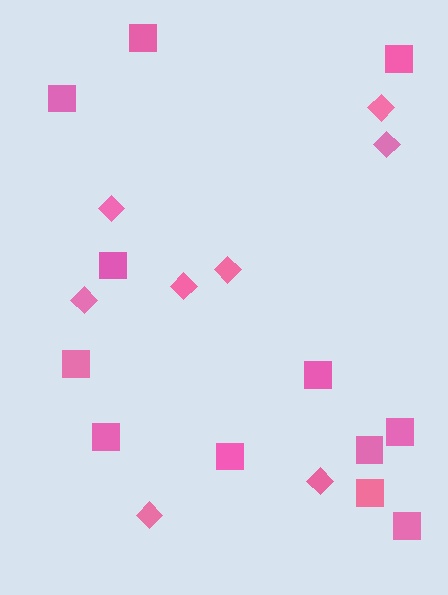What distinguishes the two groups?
There are 2 groups: one group of squares (12) and one group of diamonds (8).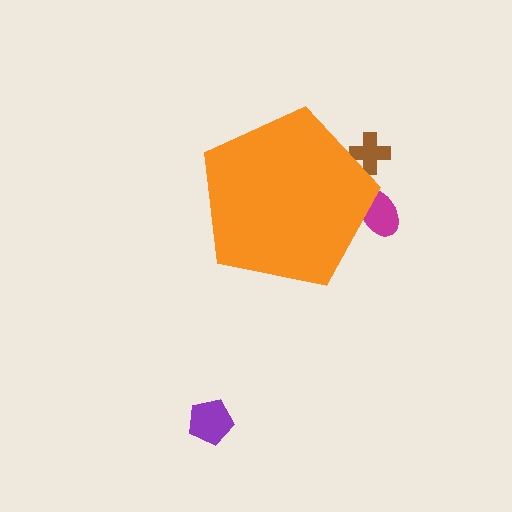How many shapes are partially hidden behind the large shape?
2 shapes are partially hidden.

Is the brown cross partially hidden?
Yes, the brown cross is partially hidden behind the orange pentagon.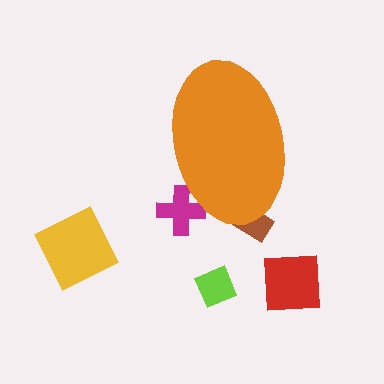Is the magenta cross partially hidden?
Yes, the magenta cross is partially hidden behind the orange ellipse.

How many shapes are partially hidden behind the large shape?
2 shapes are partially hidden.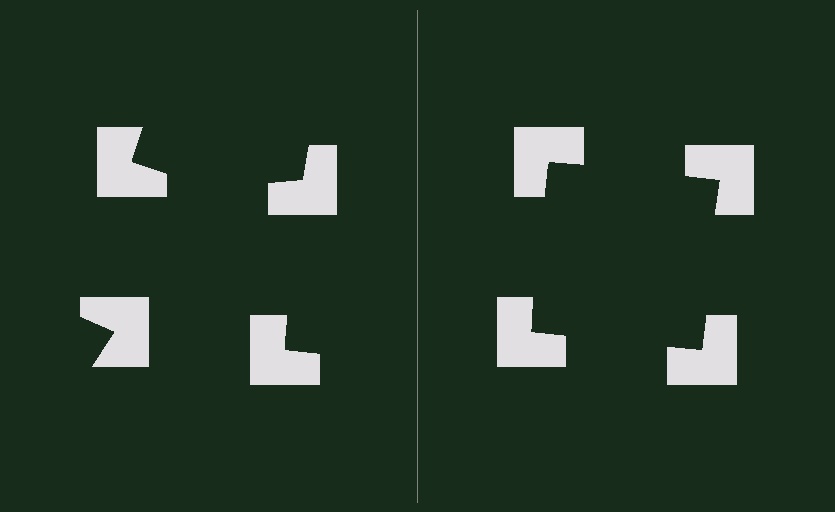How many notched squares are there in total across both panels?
8 — 4 on each side.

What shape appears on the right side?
An illusory square.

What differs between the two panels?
The notched squares are positioned identically on both sides; only the wedge orientations differ. On the right they align to a square; on the left they are misaligned.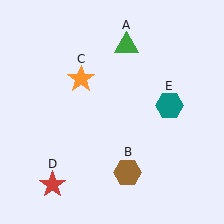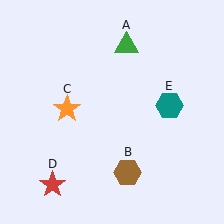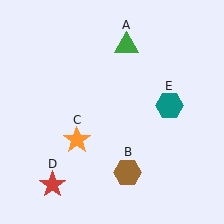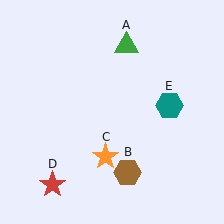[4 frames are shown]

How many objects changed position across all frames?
1 object changed position: orange star (object C).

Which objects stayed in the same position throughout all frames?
Green triangle (object A) and brown hexagon (object B) and red star (object D) and teal hexagon (object E) remained stationary.